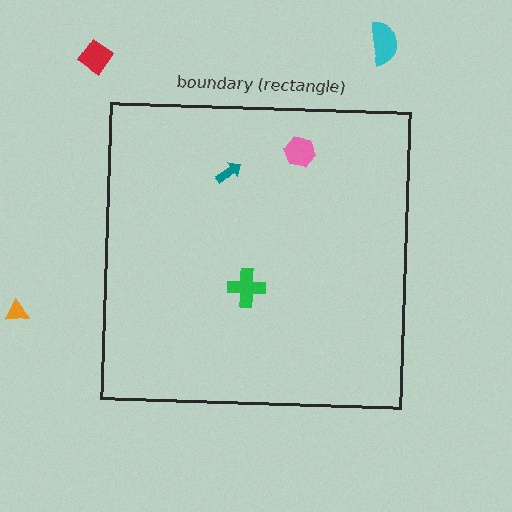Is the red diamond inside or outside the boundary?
Outside.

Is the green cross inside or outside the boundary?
Inside.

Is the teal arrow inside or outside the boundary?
Inside.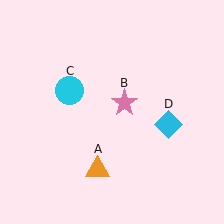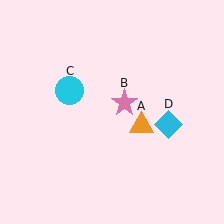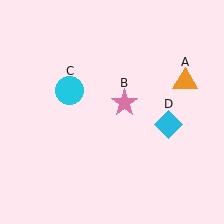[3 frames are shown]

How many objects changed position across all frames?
1 object changed position: orange triangle (object A).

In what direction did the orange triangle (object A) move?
The orange triangle (object A) moved up and to the right.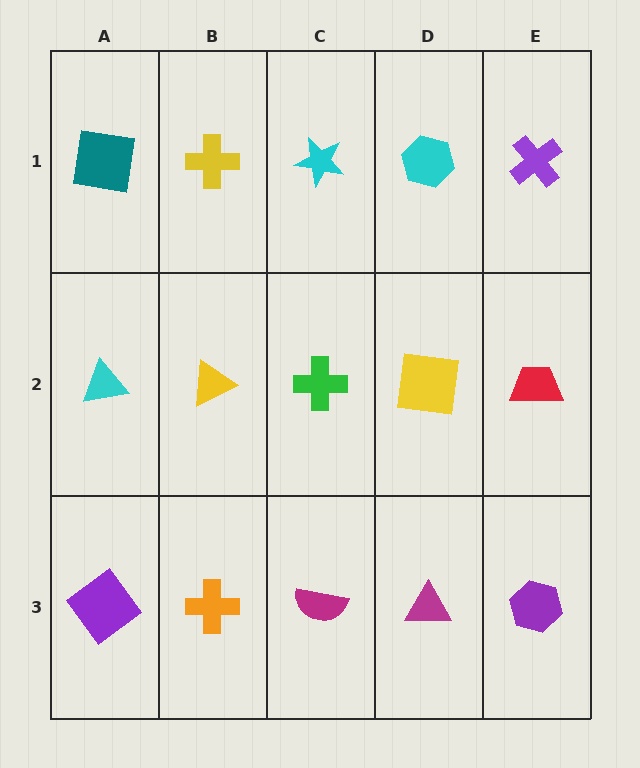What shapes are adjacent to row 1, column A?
A cyan triangle (row 2, column A), a yellow cross (row 1, column B).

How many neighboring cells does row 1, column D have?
3.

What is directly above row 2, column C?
A cyan star.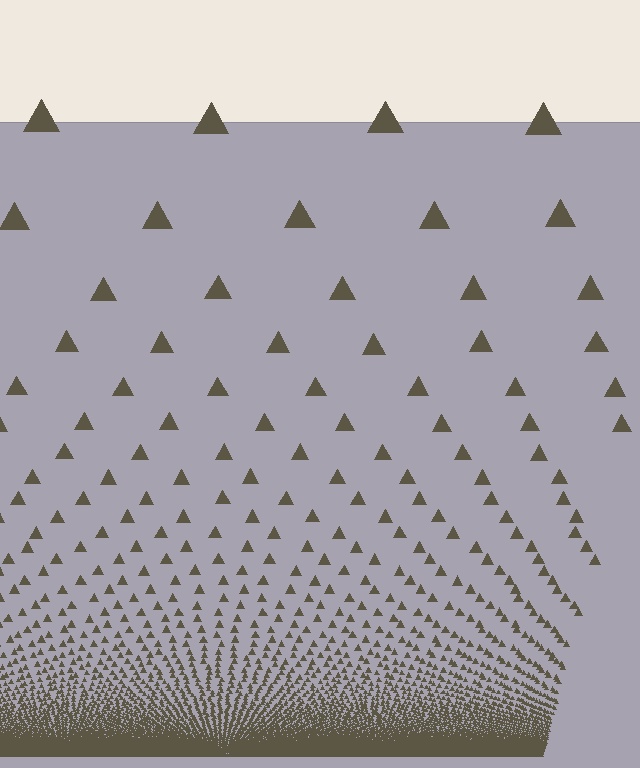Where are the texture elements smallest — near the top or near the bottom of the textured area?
Near the bottom.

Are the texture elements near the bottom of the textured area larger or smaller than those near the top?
Smaller. The gradient is inverted — elements near the bottom are smaller and denser.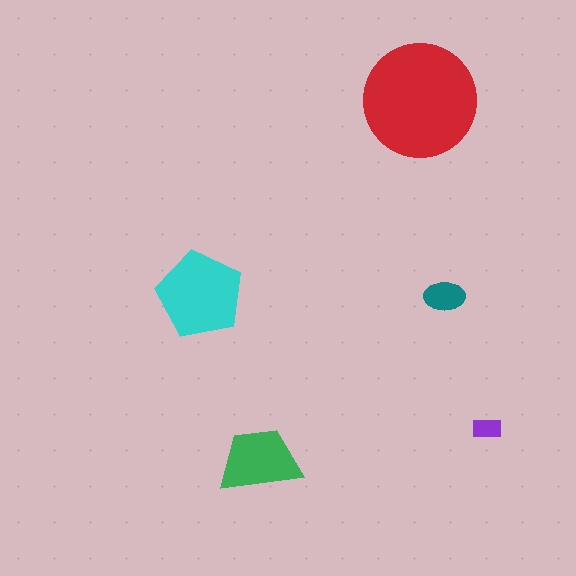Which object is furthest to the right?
The purple rectangle is rightmost.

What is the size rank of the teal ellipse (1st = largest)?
4th.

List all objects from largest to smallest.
The red circle, the cyan pentagon, the green trapezoid, the teal ellipse, the purple rectangle.